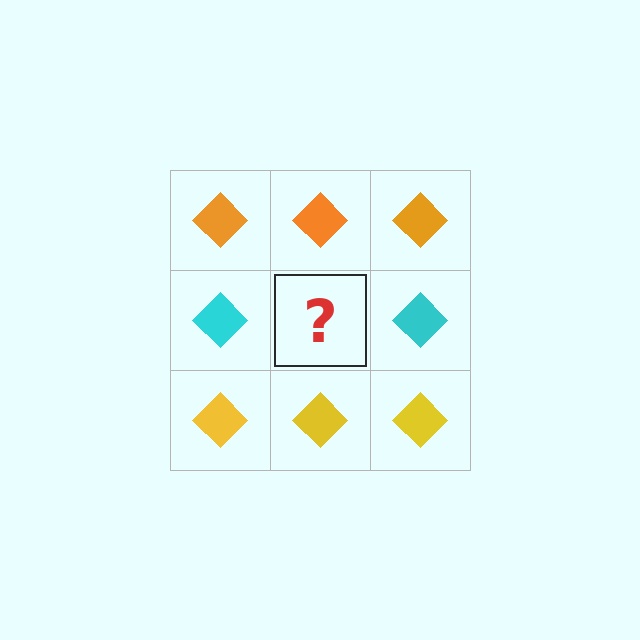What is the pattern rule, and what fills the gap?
The rule is that each row has a consistent color. The gap should be filled with a cyan diamond.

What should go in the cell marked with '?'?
The missing cell should contain a cyan diamond.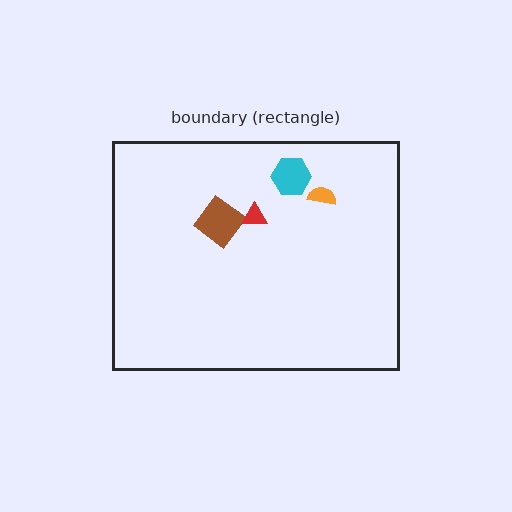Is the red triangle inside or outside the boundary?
Inside.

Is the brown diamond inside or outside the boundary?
Inside.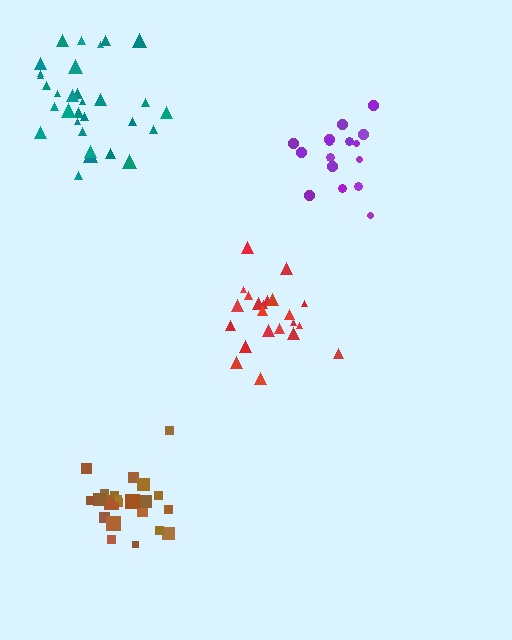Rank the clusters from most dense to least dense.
brown, purple, red, teal.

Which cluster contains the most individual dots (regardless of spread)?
Teal (31).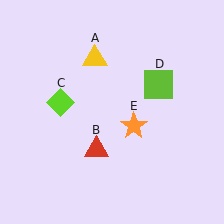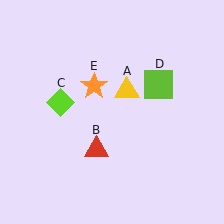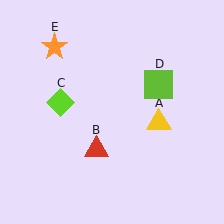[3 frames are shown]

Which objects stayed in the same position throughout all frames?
Red triangle (object B) and lime diamond (object C) and lime square (object D) remained stationary.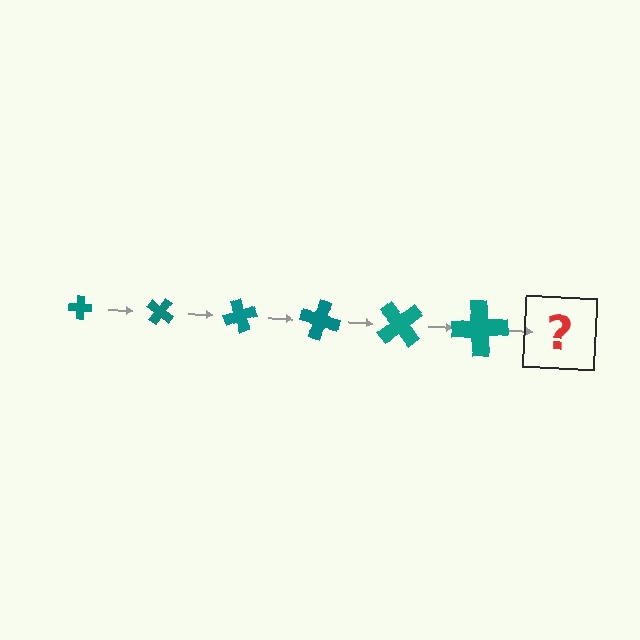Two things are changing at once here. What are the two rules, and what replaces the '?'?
The two rules are that the cross grows larger each step and it rotates 35 degrees each step. The '?' should be a cross, larger than the previous one and rotated 210 degrees from the start.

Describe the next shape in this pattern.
It should be a cross, larger than the previous one and rotated 210 degrees from the start.